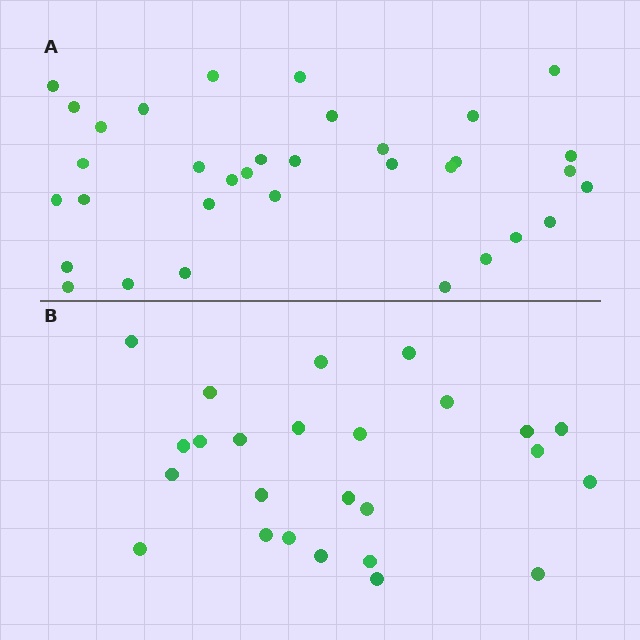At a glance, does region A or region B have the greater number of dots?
Region A (the top region) has more dots.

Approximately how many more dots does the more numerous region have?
Region A has roughly 8 or so more dots than region B.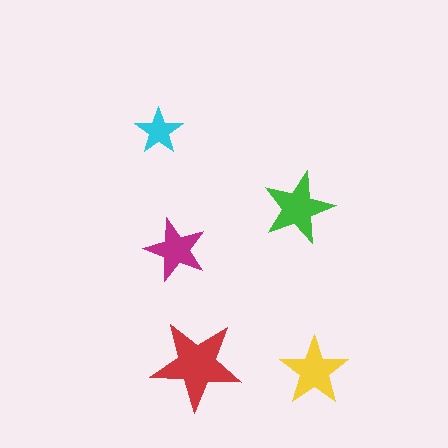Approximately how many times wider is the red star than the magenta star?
About 1.5 times wider.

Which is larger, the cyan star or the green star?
The green one.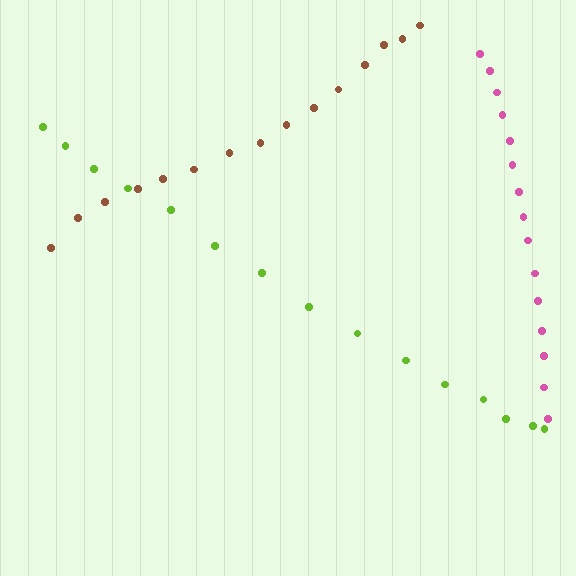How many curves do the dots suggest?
There are 3 distinct paths.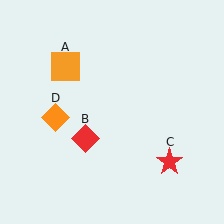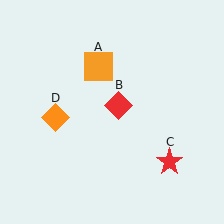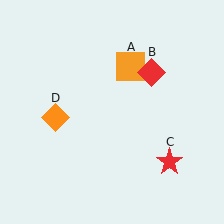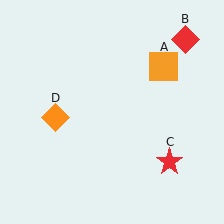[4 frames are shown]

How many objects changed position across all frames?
2 objects changed position: orange square (object A), red diamond (object B).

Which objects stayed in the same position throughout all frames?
Red star (object C) and orange diamond (object D) remained stationary.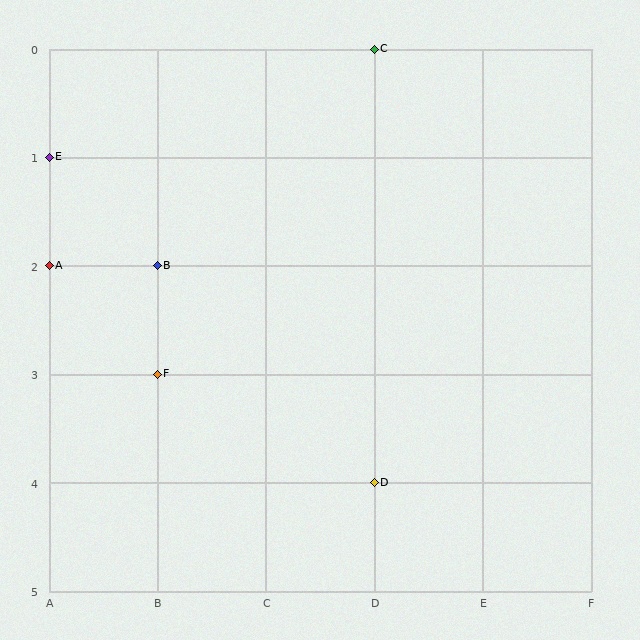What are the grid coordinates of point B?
Point B is at grid coordinates (B, 2).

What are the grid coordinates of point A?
Point A is at grid coordinates (A, 2).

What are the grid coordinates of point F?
Point F is at grid coordinates (B, 3).